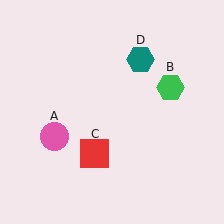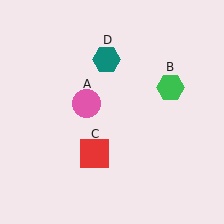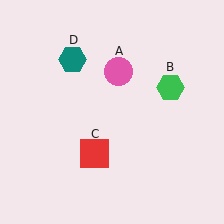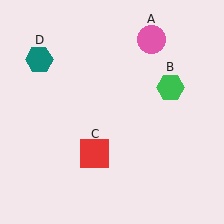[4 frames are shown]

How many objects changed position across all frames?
2 objects changed position: pink circle (object A), teal hexagon (object D).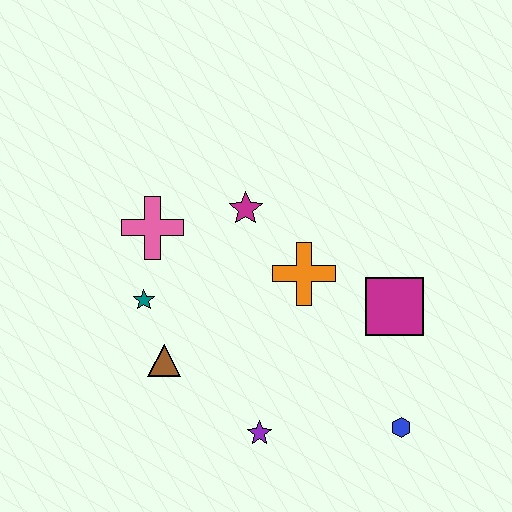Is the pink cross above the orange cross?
Yes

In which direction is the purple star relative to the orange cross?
The purple star is below the orange cross.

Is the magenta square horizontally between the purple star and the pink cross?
No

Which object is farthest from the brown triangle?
The blue hexagon is farthest from the brown triangle.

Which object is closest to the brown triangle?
The teal star is closest to the brown triangle.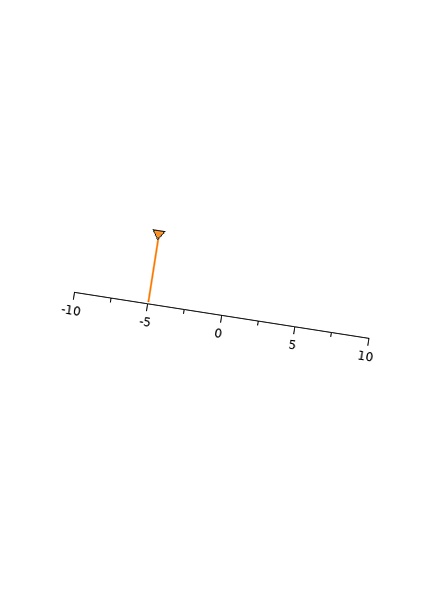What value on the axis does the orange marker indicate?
The marker indicates approximately -5.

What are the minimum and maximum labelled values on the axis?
The axis runs from -10 to 10.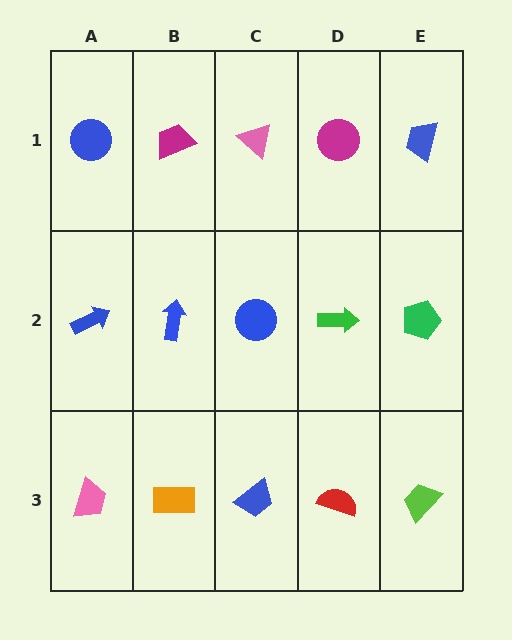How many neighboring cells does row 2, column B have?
4.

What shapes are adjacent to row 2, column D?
A magenta circle (row 1, column D), a red semicircle (row 3, column D), a blue circle (row 2, column C), a green pentagon (row 2, column E).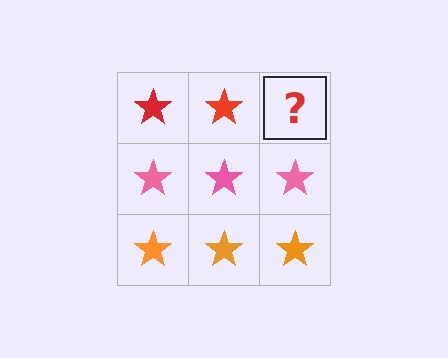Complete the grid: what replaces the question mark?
The question mark should be replaced with a red star.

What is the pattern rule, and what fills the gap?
The rule is that each row has a consistent color. The gap should be filled with a red star.